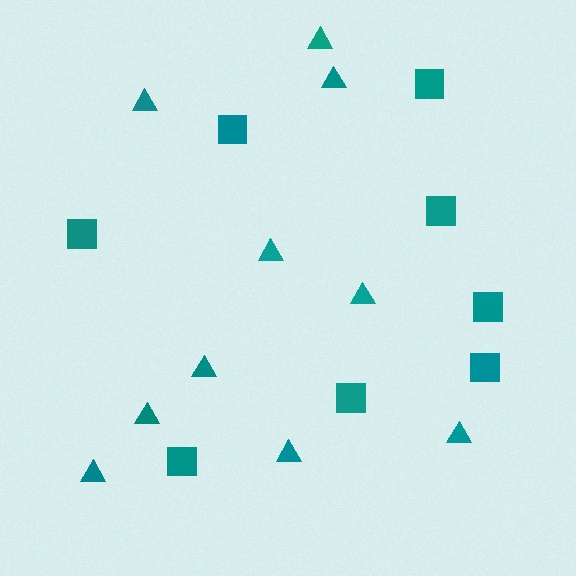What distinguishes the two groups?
There are 2 groups: one group of squares (8) and one group of triangles (10).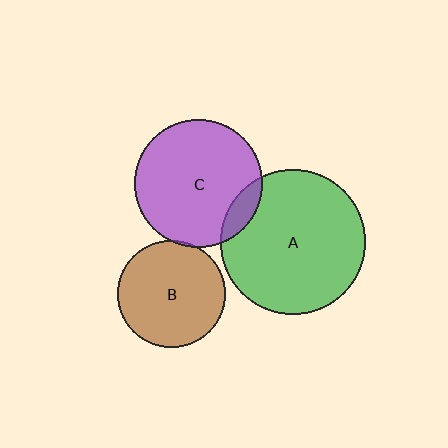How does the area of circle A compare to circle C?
Approximately 1.3 times.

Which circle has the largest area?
Circle A (green).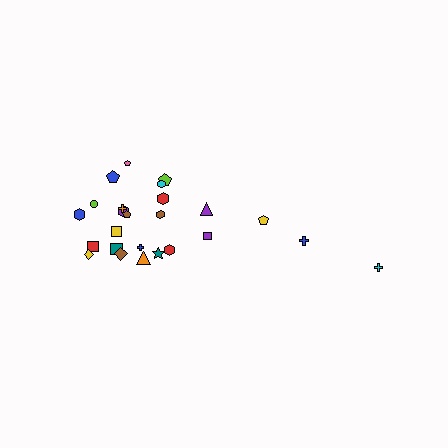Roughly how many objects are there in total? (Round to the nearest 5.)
Roughly 25 objects in total.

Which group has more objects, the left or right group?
The left group.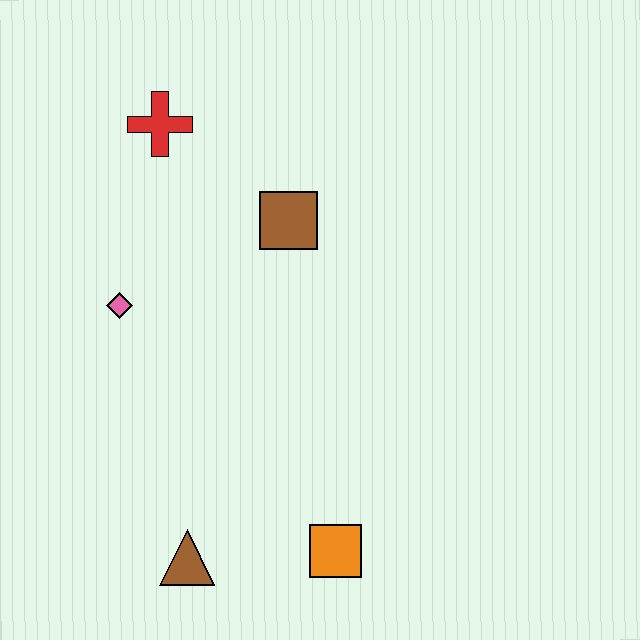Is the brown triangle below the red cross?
Yes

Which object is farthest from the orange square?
The red cross is farthest from the orange square.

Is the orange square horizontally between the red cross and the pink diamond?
No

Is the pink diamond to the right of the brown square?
No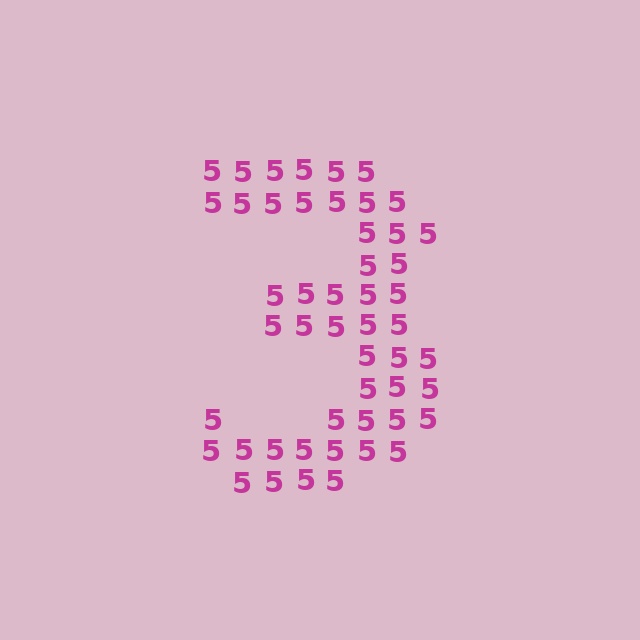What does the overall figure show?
The overall figure shows the digit 3.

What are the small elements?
The small elements are digit 5's.